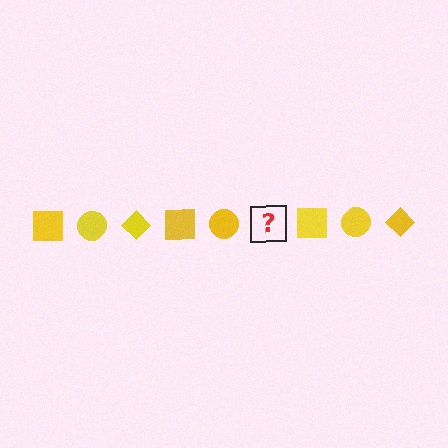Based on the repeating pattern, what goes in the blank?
The blank should be a yellow diamond.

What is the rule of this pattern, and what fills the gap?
The rule is that the pattern cycles through square, circle, diamond shapes in yellow. The gap should be filled with a yellow diamond.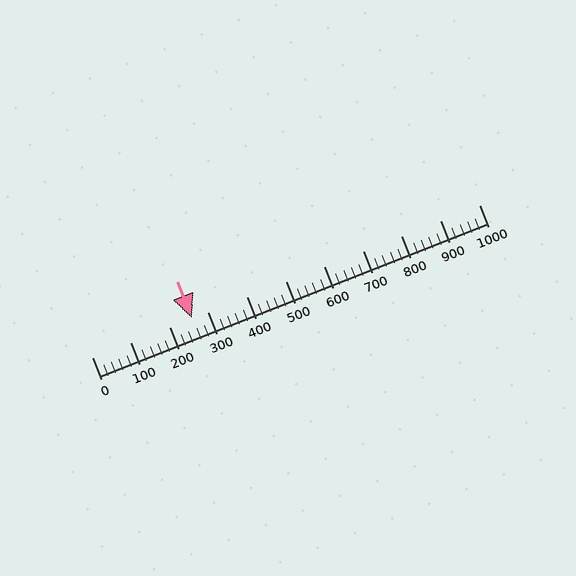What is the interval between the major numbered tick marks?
The major tick marks are spaced 100 units apart.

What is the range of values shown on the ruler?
The ruler shows values from 0 to 1000.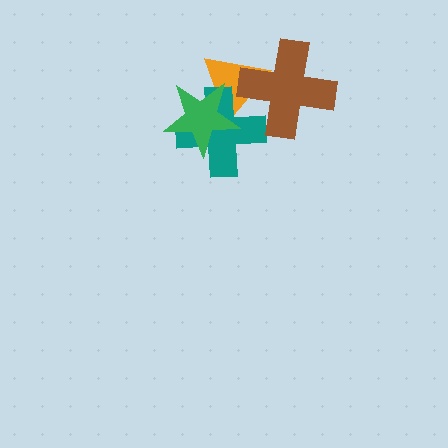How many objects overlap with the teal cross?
3 objects overlap with the teal cross.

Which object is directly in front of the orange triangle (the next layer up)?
The teal cross is directly in front of the orange triangle.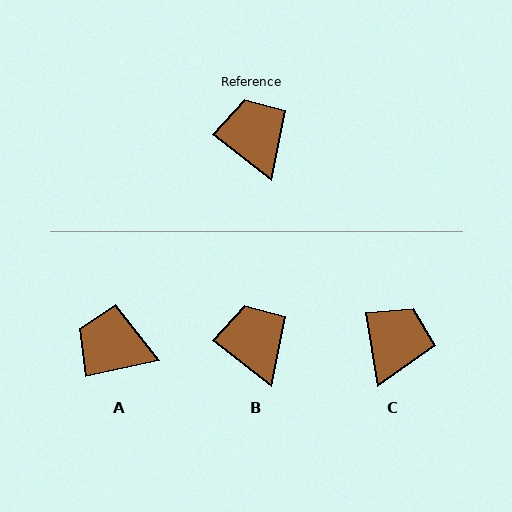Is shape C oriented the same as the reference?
No, it is off by about 44 degrees.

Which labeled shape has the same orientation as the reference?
B.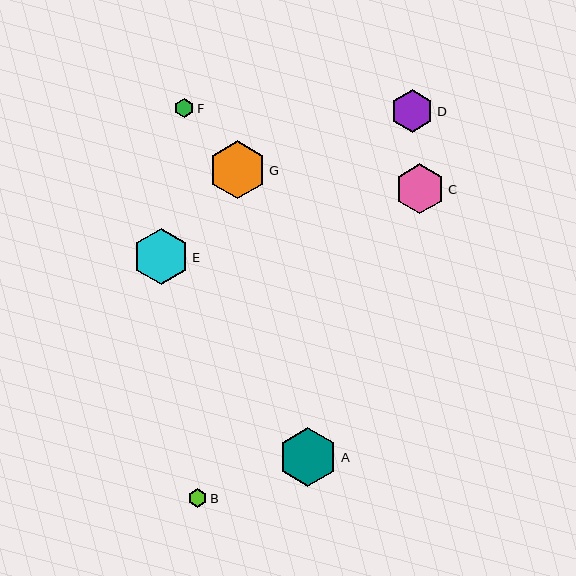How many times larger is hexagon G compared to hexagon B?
Hexagon G is approximately 3.1 times the size of hexagon B.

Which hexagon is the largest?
Hexagon A is the largest with a size of approximately 60 pixels.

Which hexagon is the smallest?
Hexagon B is the smallest with a size of approximately 19 pixels.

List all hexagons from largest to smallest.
From largest to smallest: A, G, E, C, D, F, B.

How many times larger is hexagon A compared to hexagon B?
Hexagon A is approximately 3.2 times the size of hexagon B.